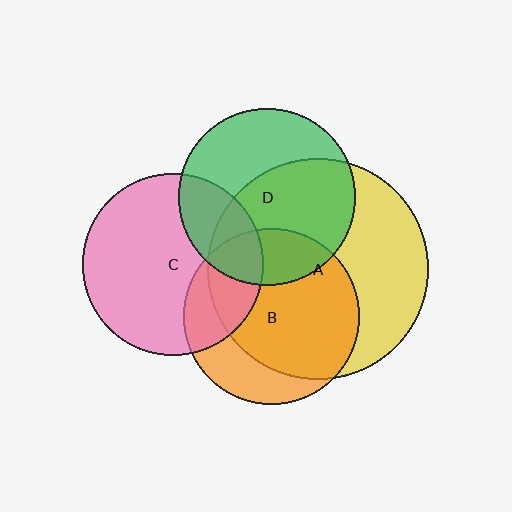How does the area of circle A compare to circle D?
Approximately 1.6 times.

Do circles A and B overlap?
Yes.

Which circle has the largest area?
Circle A (yellow).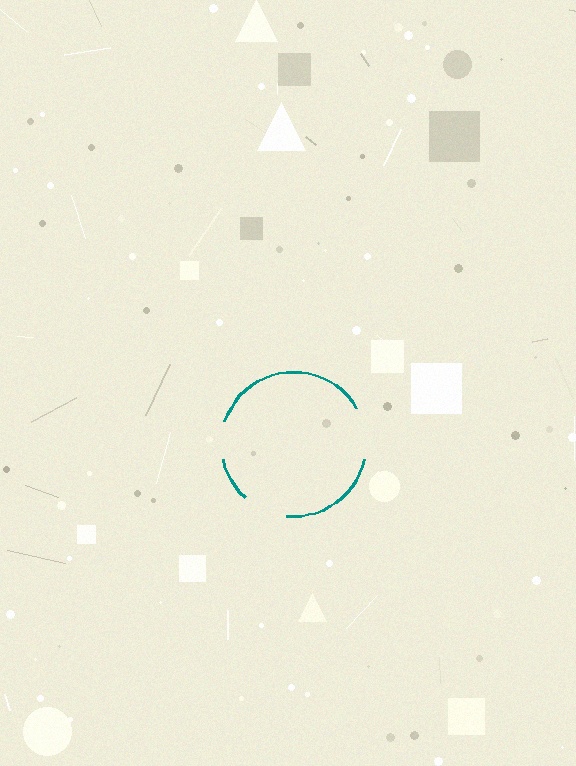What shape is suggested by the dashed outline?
The dashed outline suggests a circle.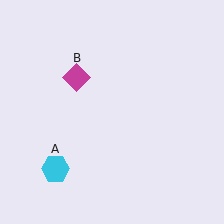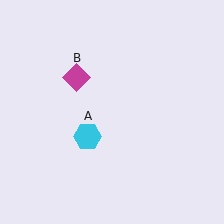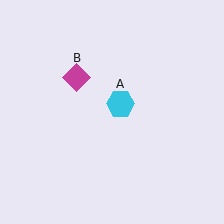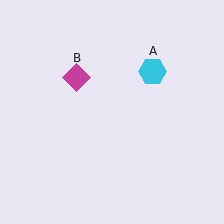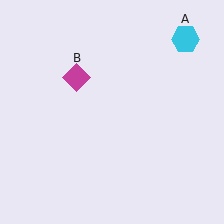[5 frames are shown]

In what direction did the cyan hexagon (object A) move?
The cyan hexagon (object A) moved up and to the right.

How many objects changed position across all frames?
1 object changed position: cyan hexagon (object A).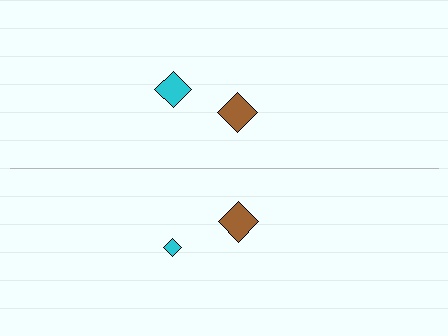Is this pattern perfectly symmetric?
No, the pattern is not perfectly symmetric. The cyan diamond on the bottom side has a different size than its mirror counterpart.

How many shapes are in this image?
There are 4 shapes in this image.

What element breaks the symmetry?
The cyan diamond on the bottom side has a different size than its mirror counterpart.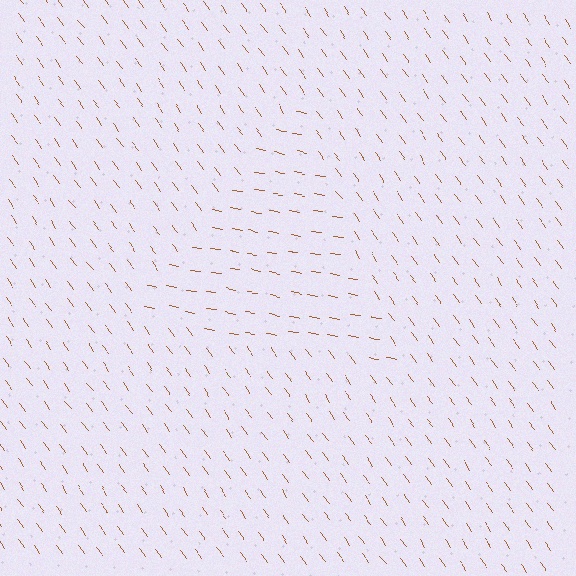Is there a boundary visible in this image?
Yes, there is a texture boundary formed by a change in line orientation.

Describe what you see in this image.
The image is filled with small brown line segments. A triangle region in the image has lines oriented differently from the surrounding lines, creating a visible texture boundary.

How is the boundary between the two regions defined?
The boundary is defined purely by a change in line orientation (approximately 45 degrees difference). All lines are the same color and thickness.